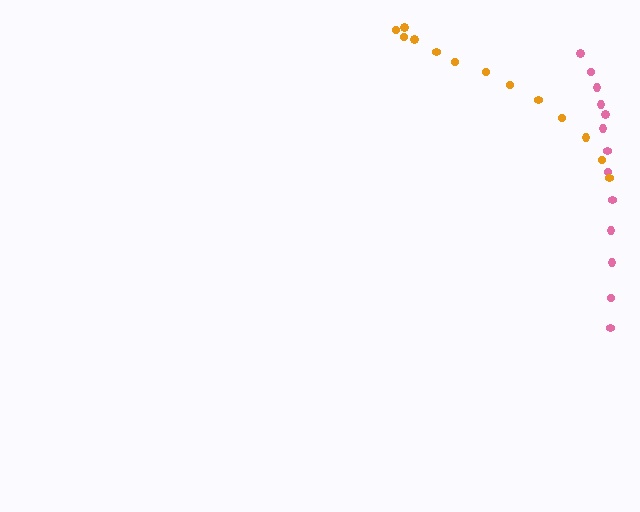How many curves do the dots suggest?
There are 2 distinct paths.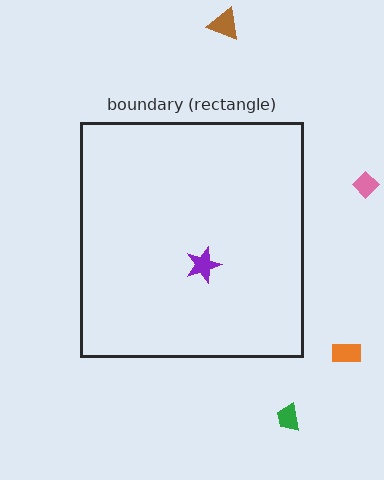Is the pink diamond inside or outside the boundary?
Outside.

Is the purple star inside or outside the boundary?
Inside.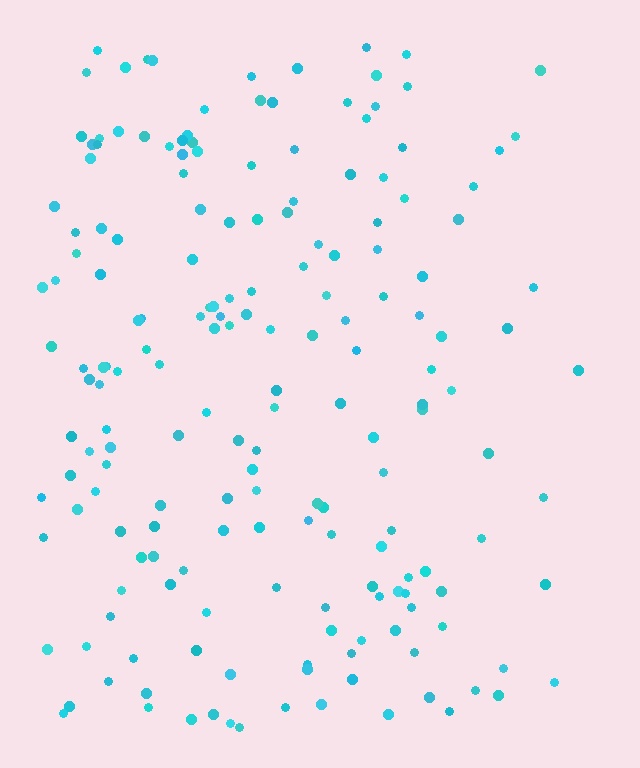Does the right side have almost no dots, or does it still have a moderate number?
Still a moderate number, just noticeably fewer than the left.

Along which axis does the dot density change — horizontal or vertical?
Horizontal.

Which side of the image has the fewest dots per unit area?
The right.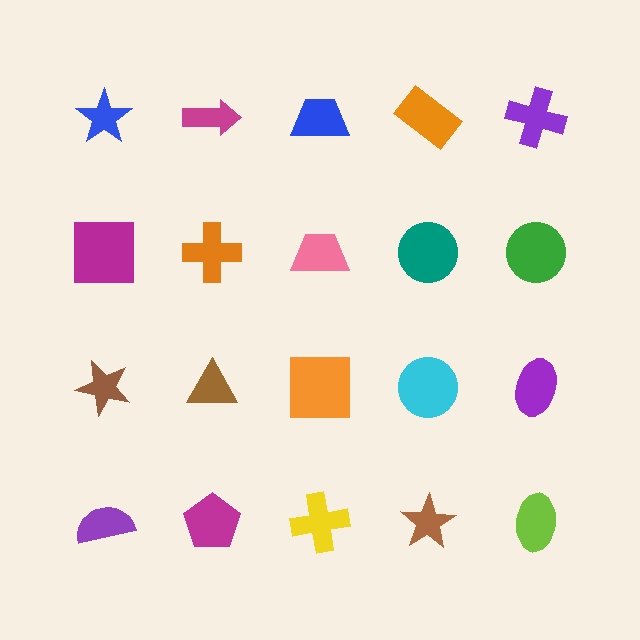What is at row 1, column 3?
A blue trapezoid.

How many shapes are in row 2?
5 shapes.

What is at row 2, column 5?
A green circle.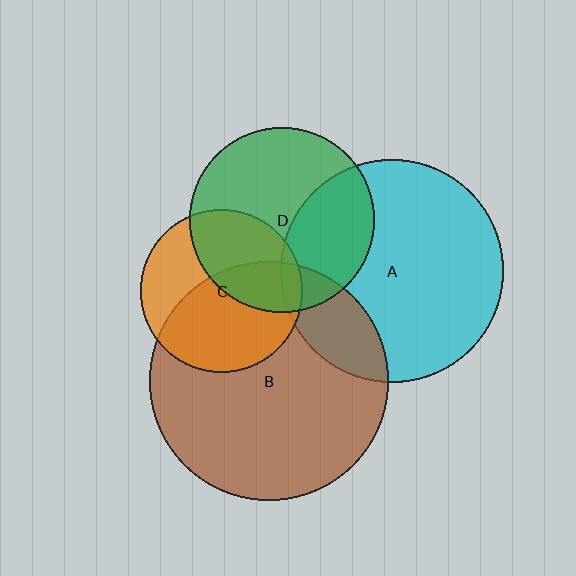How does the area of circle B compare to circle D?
Approximately 1.7 times.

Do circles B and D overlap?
Yes.